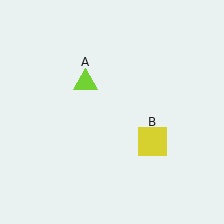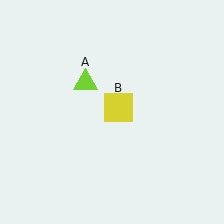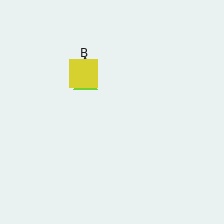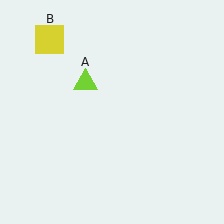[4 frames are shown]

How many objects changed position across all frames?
1 object changed position: yellow square (object B).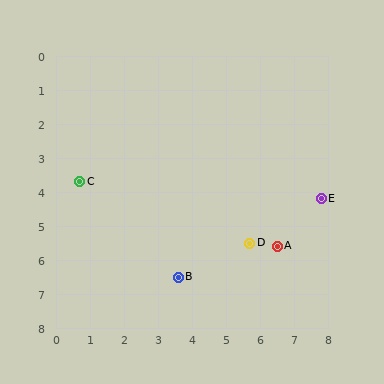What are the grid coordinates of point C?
Point C is at approximately (0.7, 3.7).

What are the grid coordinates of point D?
Point D is at approximately (5.7, 5.5).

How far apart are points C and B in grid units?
Points C and B are about 4.0 grid units apart.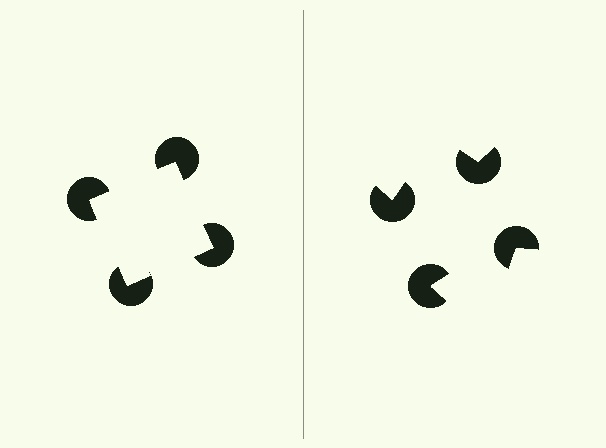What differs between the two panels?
The pac-man discs are positioned identically on both sides; only the wedge orientations differ. On the left they align to a square; on the right they are misaligned.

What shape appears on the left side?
An illusory square.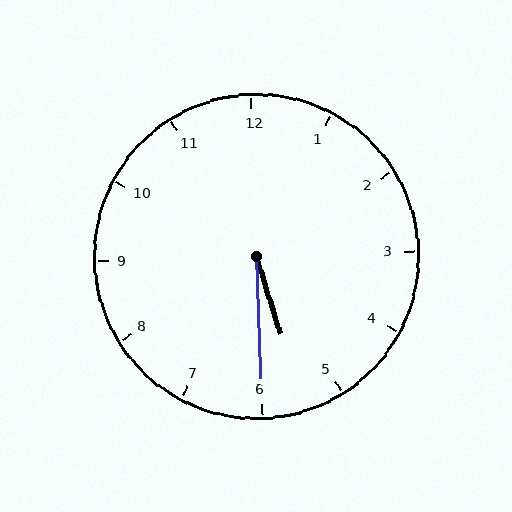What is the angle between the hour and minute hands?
Approximately 15 degrees.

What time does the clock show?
5:30.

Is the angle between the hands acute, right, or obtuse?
It is acute.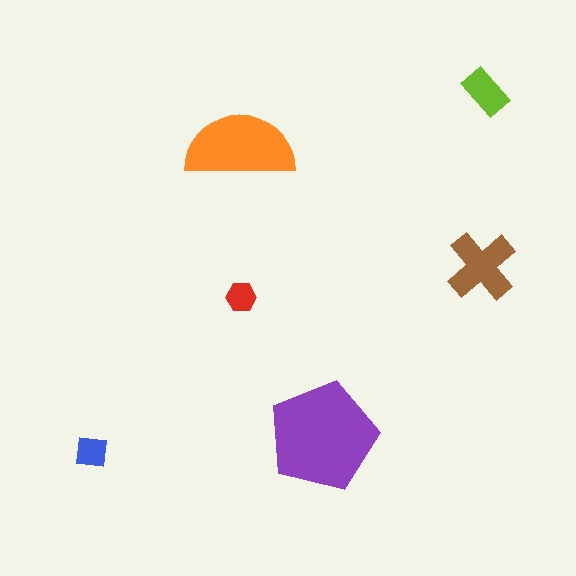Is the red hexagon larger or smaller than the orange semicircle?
Smaller.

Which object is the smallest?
The red hexagon.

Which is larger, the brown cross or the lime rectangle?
The brown cross.